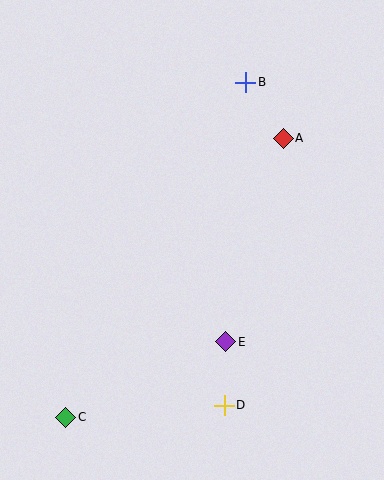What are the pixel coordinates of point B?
Point B is at (246, 82).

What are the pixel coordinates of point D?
Point D is at (224, 405).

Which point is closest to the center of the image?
Point E at (226, 342) is closest to the center.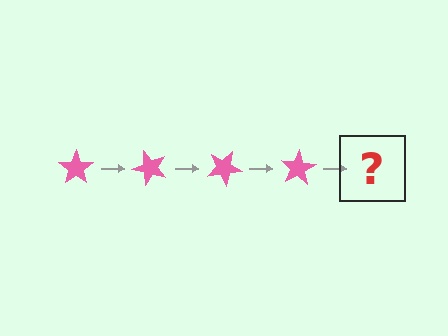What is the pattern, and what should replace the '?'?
The pattern is that the star rotates 50 degrees each step. The '?' should be a pink star rotated 200 degrees.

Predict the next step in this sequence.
The next step is a pink star rotated 200 degrees.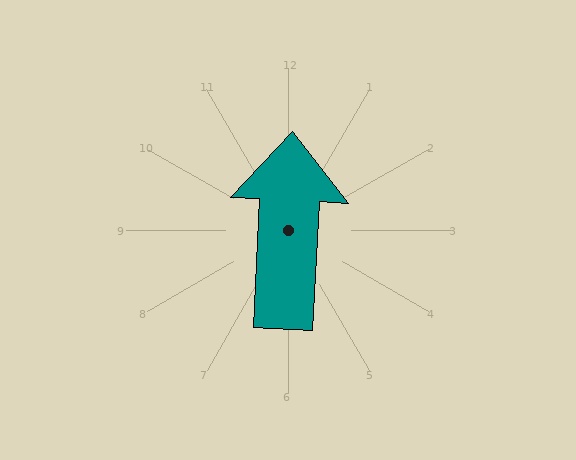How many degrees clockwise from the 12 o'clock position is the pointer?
Approximately 3 degrees.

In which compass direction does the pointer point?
North.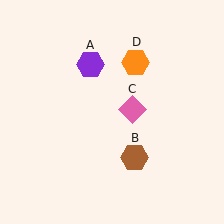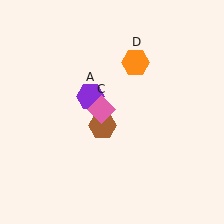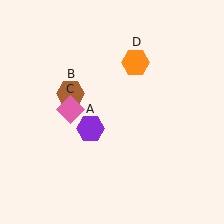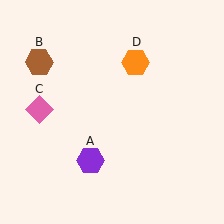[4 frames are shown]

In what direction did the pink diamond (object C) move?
The pink diamond (object C) moved left.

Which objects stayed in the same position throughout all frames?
Orange hexagon (object D) remained stationary.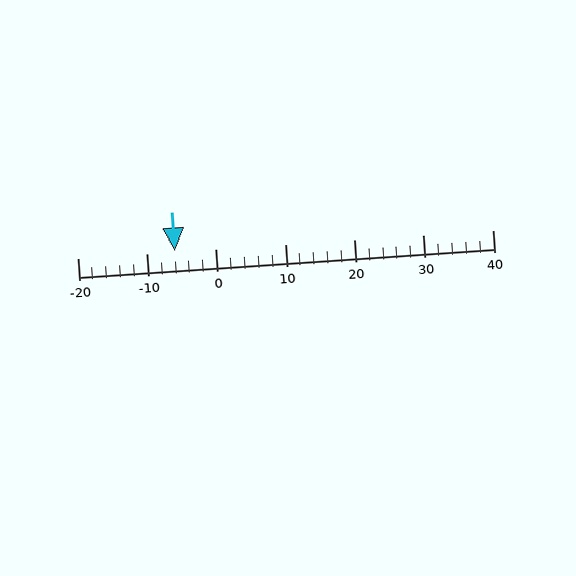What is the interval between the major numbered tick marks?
The major tick marks are spaced 10 units apart.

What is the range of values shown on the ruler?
The ruler shows values from -20 to 40.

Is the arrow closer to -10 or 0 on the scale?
The arrow is closer to -10.